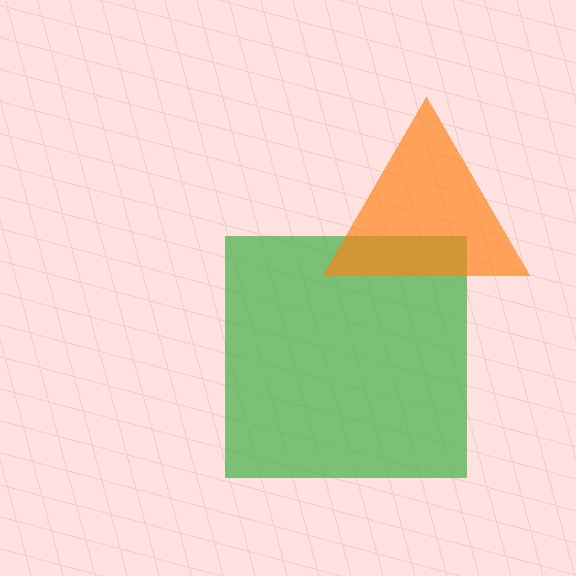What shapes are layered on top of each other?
The layered shapes are: a green square, an orange triangle.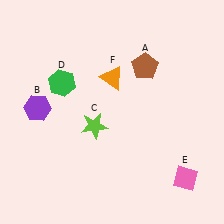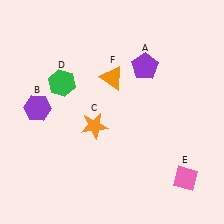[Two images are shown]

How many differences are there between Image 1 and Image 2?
There are 2 differences between the two images.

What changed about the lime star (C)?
In Image 1, C is lime. In Image 2, it changed to orange.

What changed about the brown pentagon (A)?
In Image 1, A is brown. In Image 2, it changed to purple.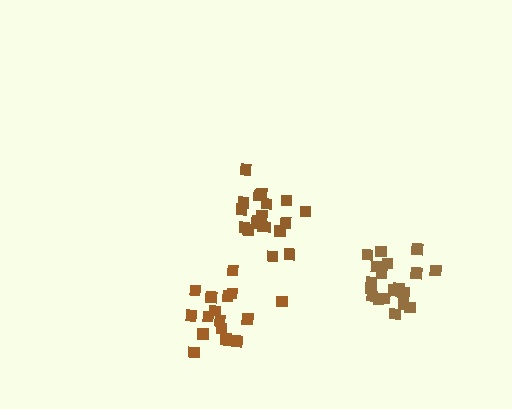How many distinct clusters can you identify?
There are 3 distinct clusters.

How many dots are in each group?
Group 1: 20 dots, Group 2: 19 dots, Group 3: 17 dots (56 total).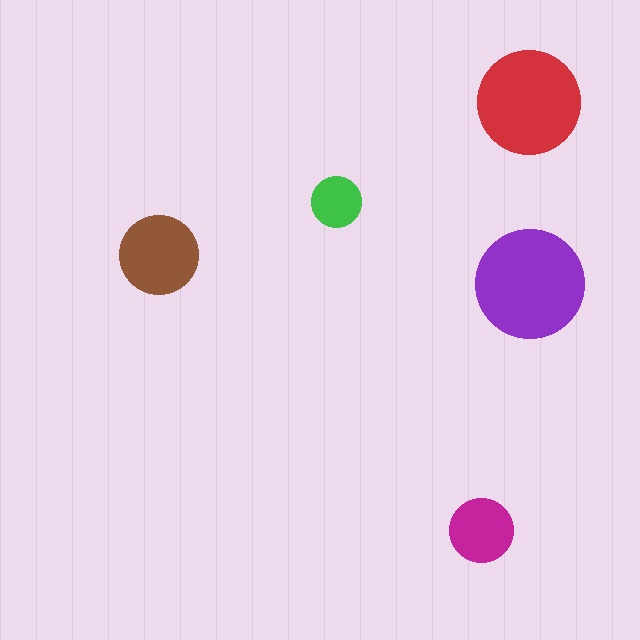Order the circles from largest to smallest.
the purple one, the red one, the brown one, the magenta one, the green one.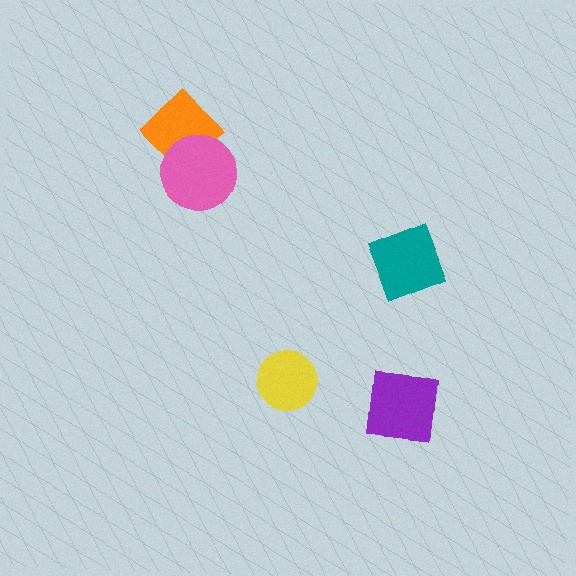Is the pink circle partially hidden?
No, no other shape covers it.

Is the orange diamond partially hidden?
Yes, it is partially covered by another shape.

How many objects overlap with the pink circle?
1 object overlaps with the pink circle.